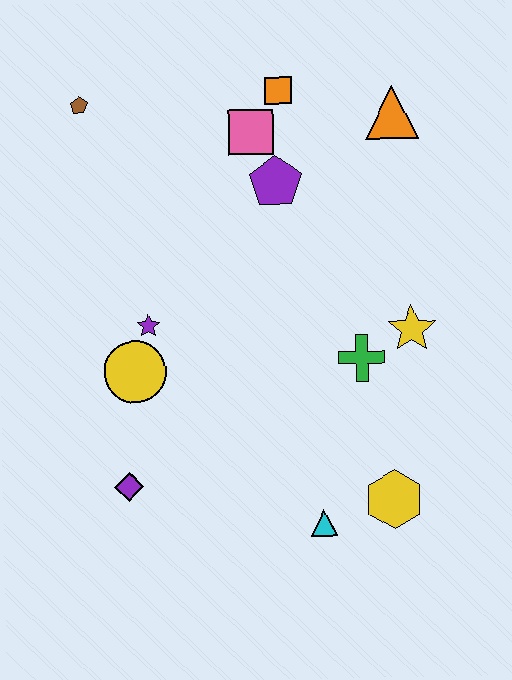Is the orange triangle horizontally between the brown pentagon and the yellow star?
Yes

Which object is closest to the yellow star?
The green cross is closest to the yellow star.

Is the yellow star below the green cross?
No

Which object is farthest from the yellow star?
The brown pentagon is farthest from the yellow star.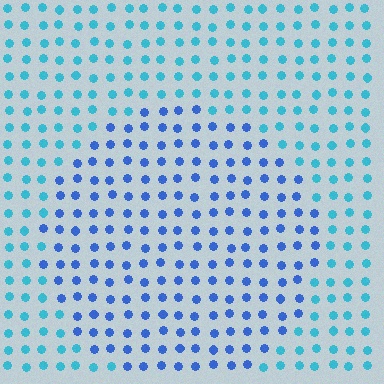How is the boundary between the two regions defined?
The boundary is defined purely by a slight shift in hue (about 33 degrees). Spacing, size, and orientation are identical on both sides.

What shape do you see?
I see a circle.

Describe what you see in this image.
The image is filled with small cyan elements in a uniform arrangement. A circle-shaped region is visible where the elements are tinted to a slightly different hue, forming a subtle color boundary.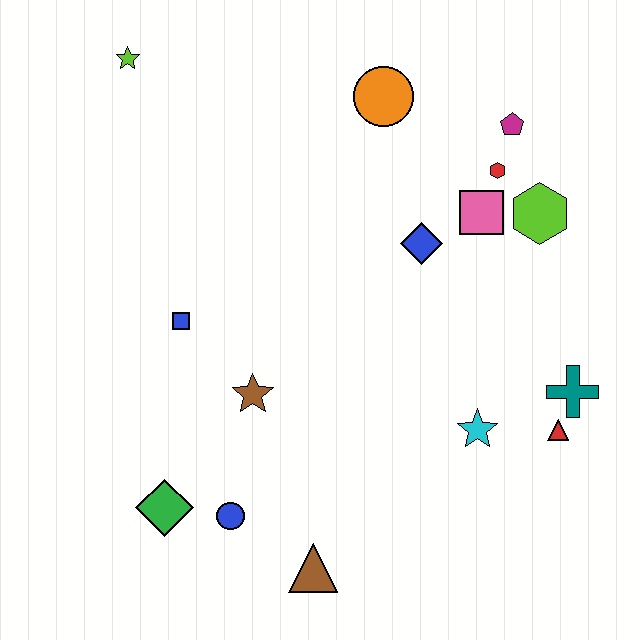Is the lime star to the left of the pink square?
Yes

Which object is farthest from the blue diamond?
The green diamond is farthest from the blue diamond.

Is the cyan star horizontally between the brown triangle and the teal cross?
Yes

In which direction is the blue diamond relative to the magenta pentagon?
The blue diamond is below the magenta pentagon.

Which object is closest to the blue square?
The brown star is closest to the blue square.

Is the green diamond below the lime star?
Yes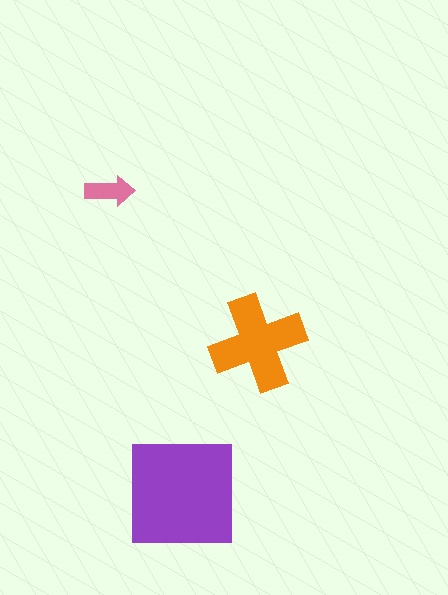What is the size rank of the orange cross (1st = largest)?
2nd.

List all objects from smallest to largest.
The pink arrow, the orange cross, the purple square.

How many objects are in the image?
There are 3 objects in the image.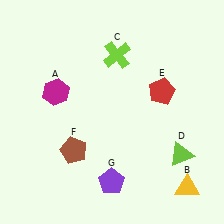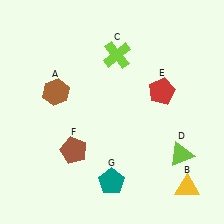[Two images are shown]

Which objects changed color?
A changed from magenta to brown. G changed from purple to teal.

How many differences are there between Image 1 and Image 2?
There are 2 differences between the two images.